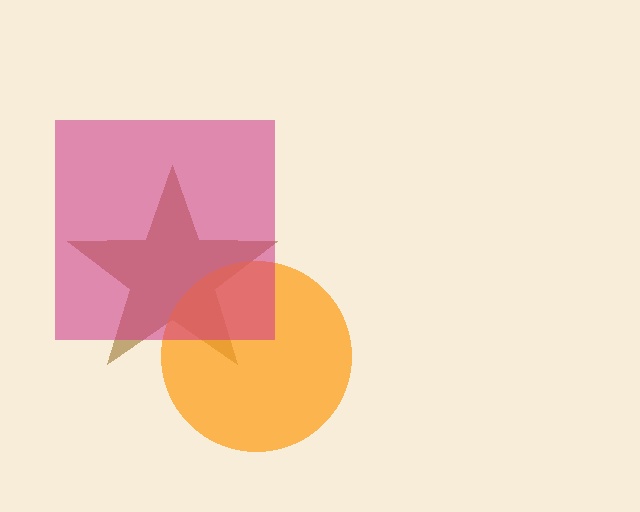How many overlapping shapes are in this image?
There are 3 overlapping shapes in the image.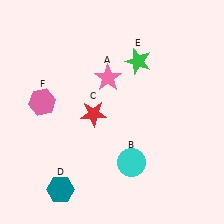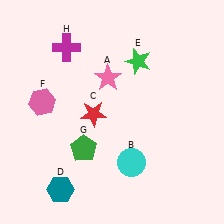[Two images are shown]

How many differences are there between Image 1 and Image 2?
There are 2 differences between the two images.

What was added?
A green pentagon (G), a magenta cross (H) were added in Image 2.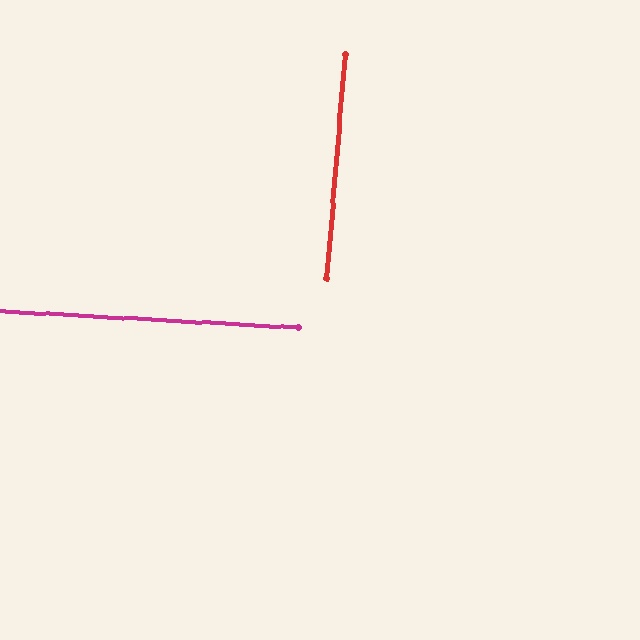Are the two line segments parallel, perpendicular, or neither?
Perpendicular — they meet at approximately 88°.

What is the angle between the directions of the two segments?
Approximately 88 degrees.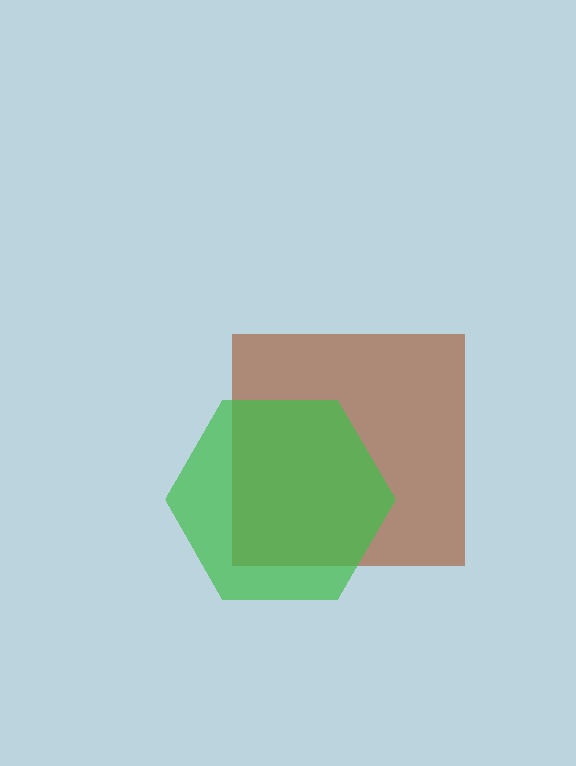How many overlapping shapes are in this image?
There are 2 overlapping shapes in the image.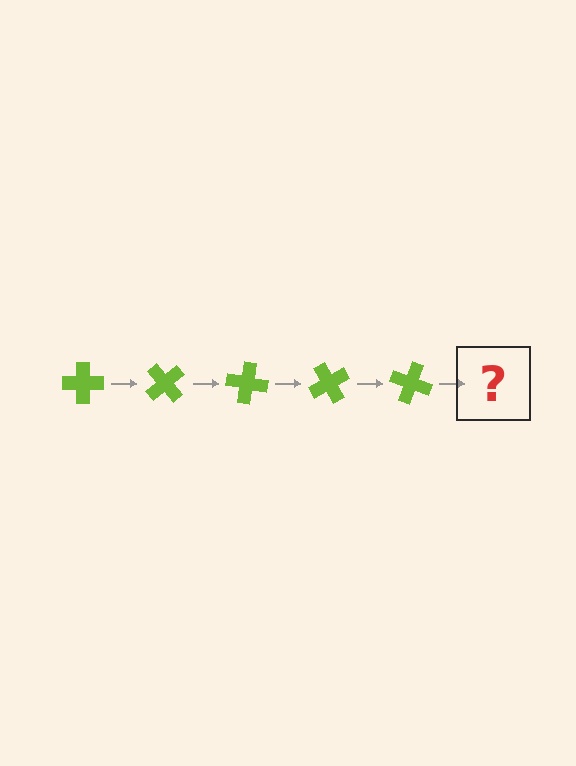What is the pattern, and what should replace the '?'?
The pattern is that the cross rotates 50 degrees each step. The '?' should be a lime cross rotated 250 degrees.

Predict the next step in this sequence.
The next step is a lime cross rotated 250 degrees.